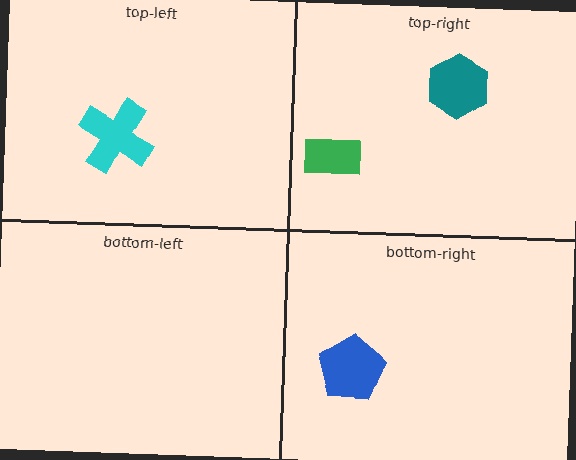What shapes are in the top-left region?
The cyan cross.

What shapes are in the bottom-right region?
The blue pentagon.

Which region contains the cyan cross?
The top-left region.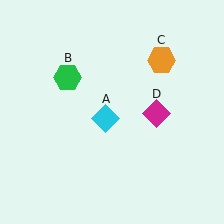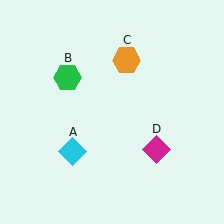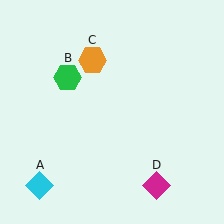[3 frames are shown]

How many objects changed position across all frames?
3 objects changed position: cyan diamond (object A), orange hexagon (object C), magenta diamond (object D).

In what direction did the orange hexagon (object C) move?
The orange hexagon (object C) moved left.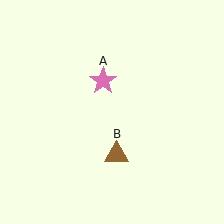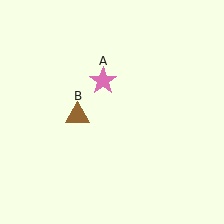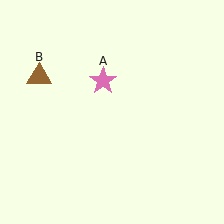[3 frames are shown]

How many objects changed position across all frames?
1 object changed position: brown triangle (object B).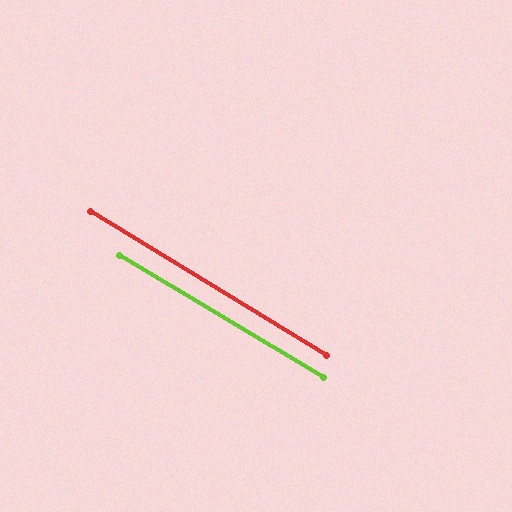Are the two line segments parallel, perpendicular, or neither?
Parallel — their directions differ by only 0.4°.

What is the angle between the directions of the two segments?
Approximately 0 degrees.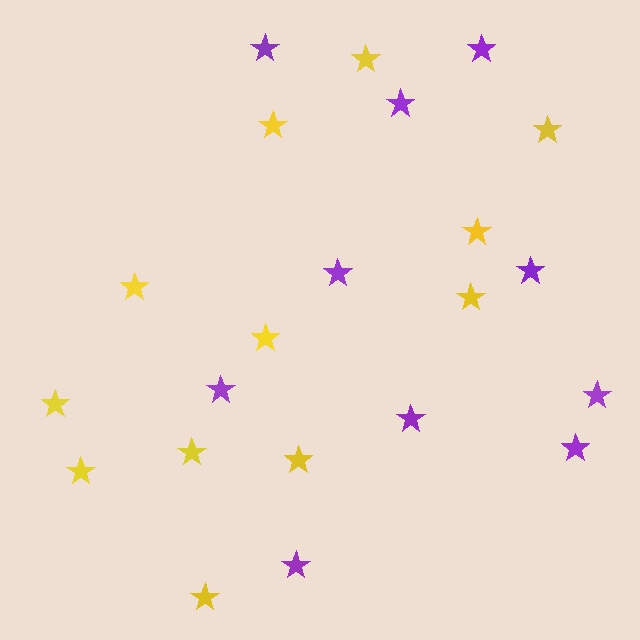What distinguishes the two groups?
There are 2 groups: one group of purple stars (10) and one group of yellow stars (12).